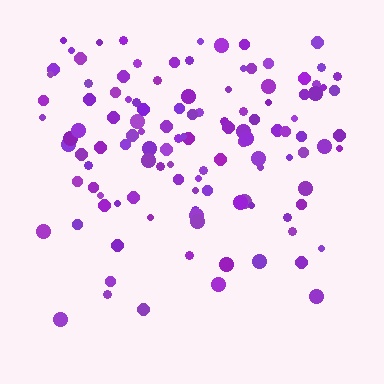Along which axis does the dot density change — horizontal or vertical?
Vertical.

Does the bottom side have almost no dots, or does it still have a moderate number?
Still a moderate number, just noticeably fewer than the top.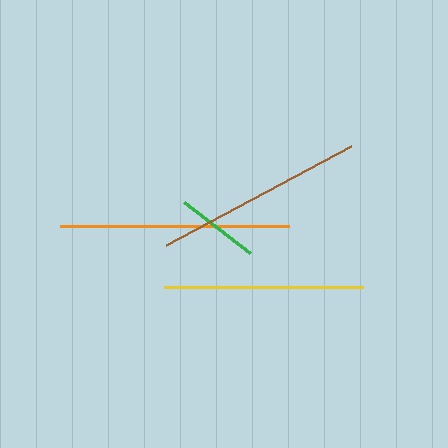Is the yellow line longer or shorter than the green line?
The yellow line is longer than the green line.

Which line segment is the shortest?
The green line is the shortest at approximately 83 pixels.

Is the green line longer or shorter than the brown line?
The brown line is longer than the green line.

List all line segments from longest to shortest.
From longest to shortest: orange, brown, yellow, green.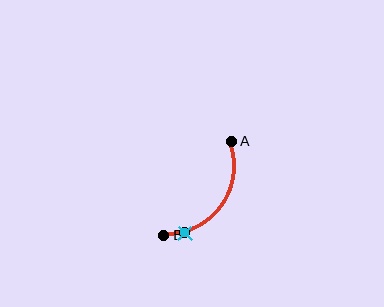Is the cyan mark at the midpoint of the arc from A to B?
No. The cyan mark lies on the arc but is closer to endpoint B. The arc midpoint would be at the point on the curve equidistant along the arc from both A and B.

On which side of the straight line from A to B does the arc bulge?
The arc bulges below and to the right of the straight line connecting A and B.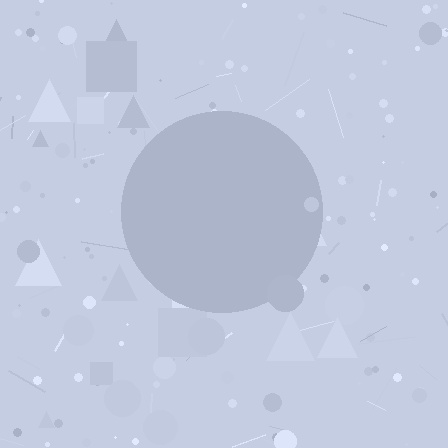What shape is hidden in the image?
A circle is hidden in the image.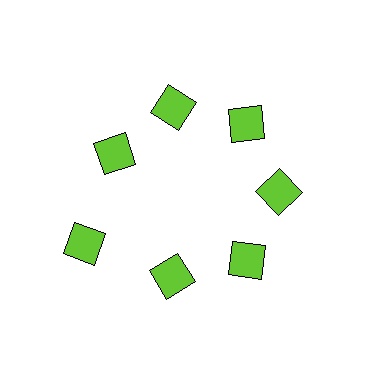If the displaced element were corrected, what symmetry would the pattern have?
It would have 7-fold rotational symmetry — the pattern would map onto itself every 51 degrees.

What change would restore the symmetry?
The symmetry would be restored by moving it inward, back onto the ring so that all 7 squares sit at equal angles and equal distance from the center.